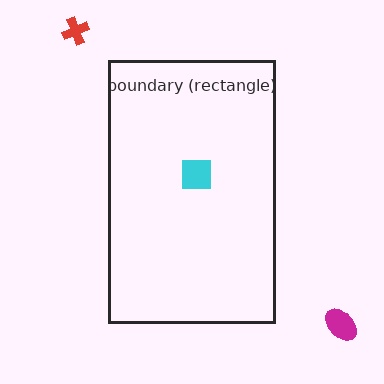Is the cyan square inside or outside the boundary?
Inside.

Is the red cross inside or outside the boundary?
Outside.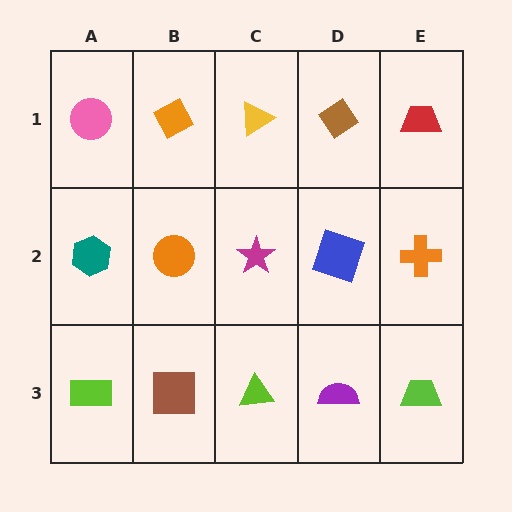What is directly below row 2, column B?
A brown square.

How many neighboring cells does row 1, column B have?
3.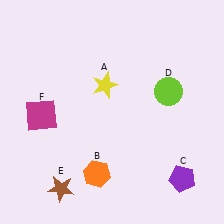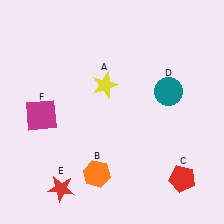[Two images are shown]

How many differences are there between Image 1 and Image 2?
There are 3 differences between the two images.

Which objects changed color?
C changed from purple to red. D changed from lime to teal. E changed from brown to red.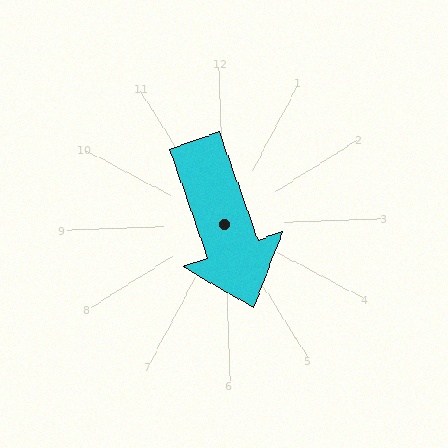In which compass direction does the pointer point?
South.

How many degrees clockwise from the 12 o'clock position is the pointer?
Approximately 163 degrees.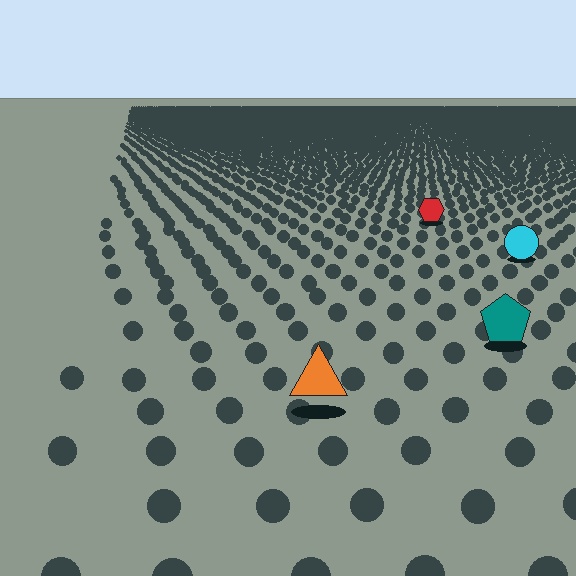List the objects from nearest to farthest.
From nearest to farthest: the orange triangle, the teal pentagon, the cyan circle, the red hexagon.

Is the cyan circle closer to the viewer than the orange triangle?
No. The orange triangle is closer — you can tell from the texture gradient: the ground texture is coarser near it.